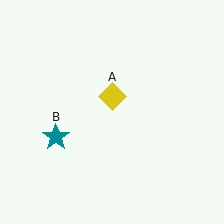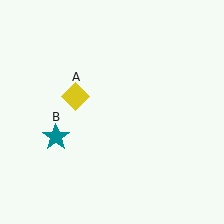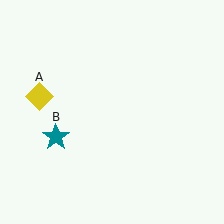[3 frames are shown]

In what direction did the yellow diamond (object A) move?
The yellow diamond (object A) moved left.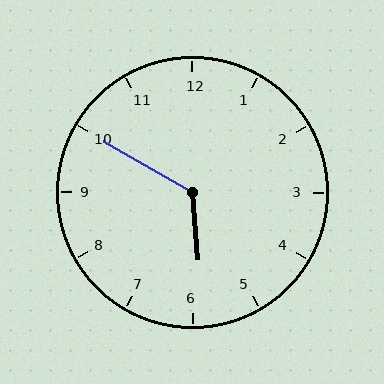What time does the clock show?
5:50.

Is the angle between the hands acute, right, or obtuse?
It is obtuse.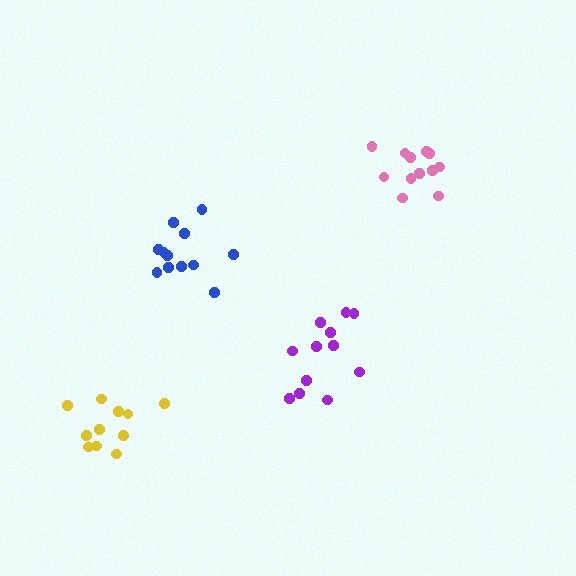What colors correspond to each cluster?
The clusters are colored: blue, pink, purple, yellow.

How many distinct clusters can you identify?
There are 4 distinct clusters.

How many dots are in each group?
Group 1: 12 dots, Group 2: 12 dots, Group 3: 12 dots, Group 4: 11 dots (47 total).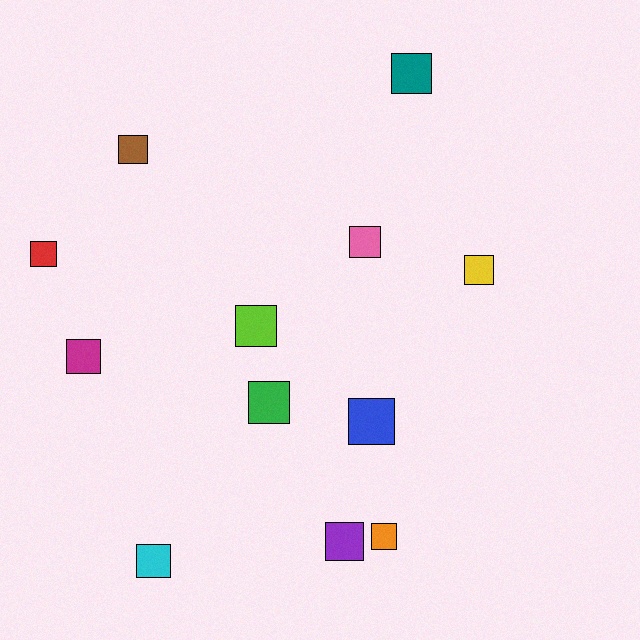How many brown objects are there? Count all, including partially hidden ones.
There is 1 brown object.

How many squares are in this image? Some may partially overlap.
There are 12 squares.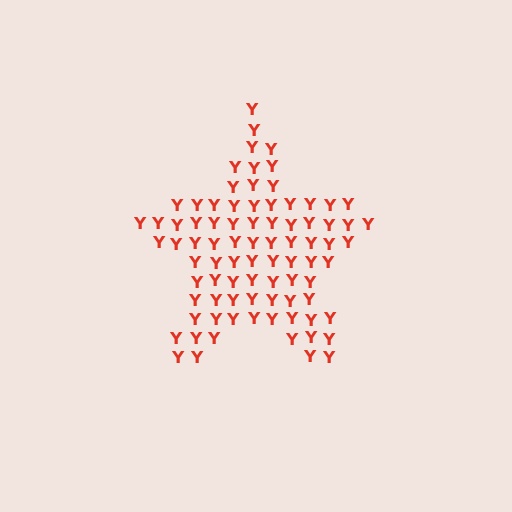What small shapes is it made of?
It is made of small letter Y's.